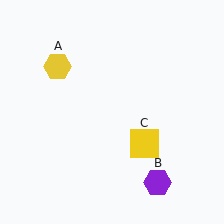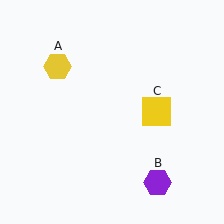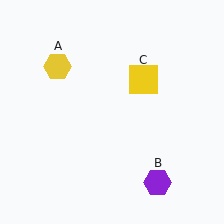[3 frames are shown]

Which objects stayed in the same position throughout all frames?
Yellow hexagon (object A) and purple hexagon (object B) remained stationary.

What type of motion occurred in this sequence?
The yellow square (object C) rotated counterclockwise around the center of the scene.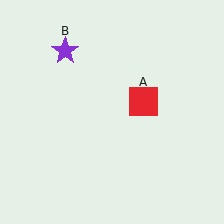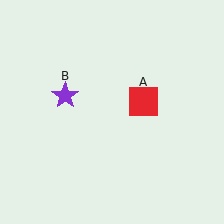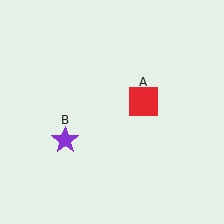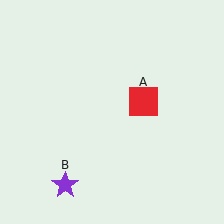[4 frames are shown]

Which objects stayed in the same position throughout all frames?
Red square (object A) remained stationary.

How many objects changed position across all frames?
1 object changed position: purple star (object B).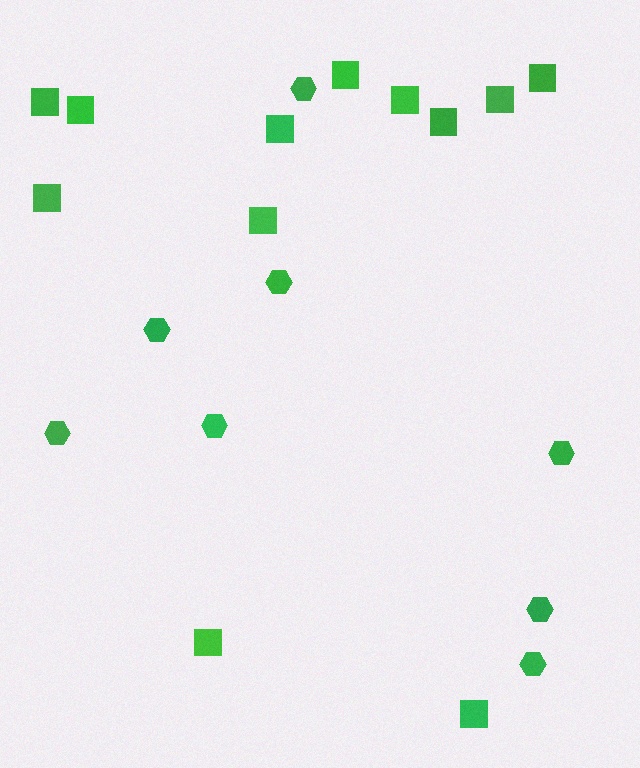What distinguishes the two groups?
There are 2 groups: one group of squares (12) and one group of hexagons (8).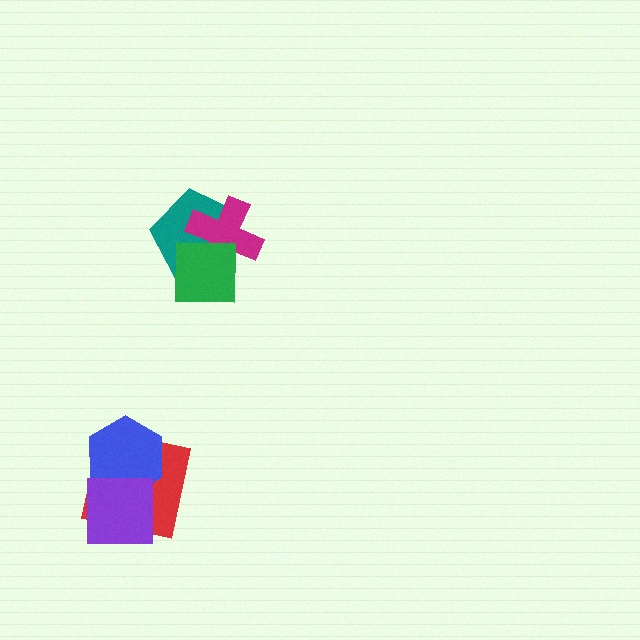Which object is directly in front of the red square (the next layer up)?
The blue hexagon is directly in front of the red square.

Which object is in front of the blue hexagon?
The purple square is in front of the blue hexagon.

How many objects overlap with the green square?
2 objects overlap with the green square.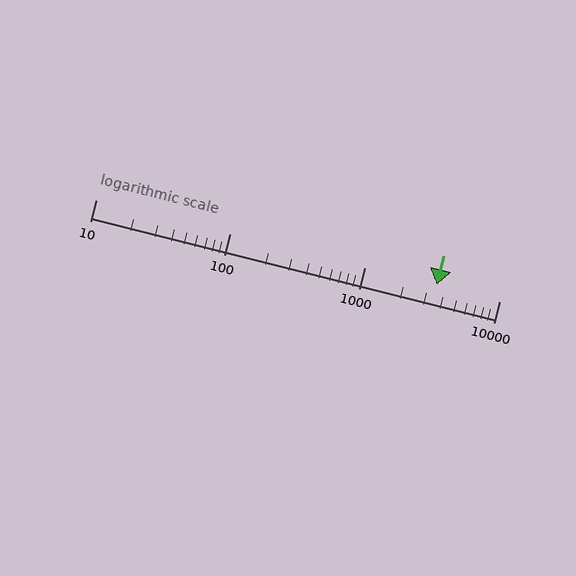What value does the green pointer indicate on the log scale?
The pointer indicates approximately 3400.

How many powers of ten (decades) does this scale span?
The scale spans 3 decades, from 10 to 10000.